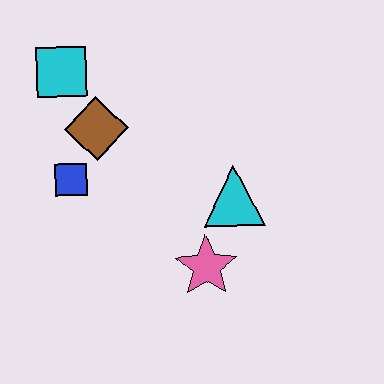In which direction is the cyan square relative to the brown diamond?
The cyan square is above the brown diamond.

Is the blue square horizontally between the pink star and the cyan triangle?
No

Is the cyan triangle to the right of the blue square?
Yes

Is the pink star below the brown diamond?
Yes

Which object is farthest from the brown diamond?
The pink star is farthest from the brown diamond.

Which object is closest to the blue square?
The brown diamond is closest to the blue square.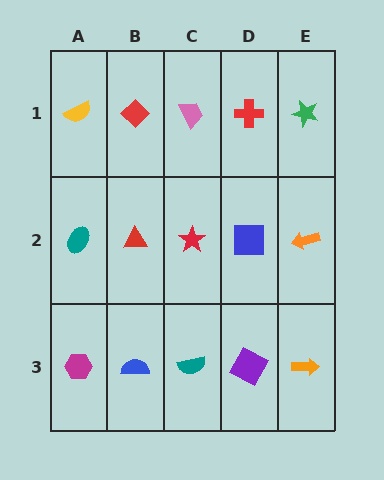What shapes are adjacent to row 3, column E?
An orange arrow (row 2, column E), a purple square (row 3, column D).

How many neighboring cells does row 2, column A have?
3.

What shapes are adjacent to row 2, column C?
A pink trapezoid (row 1, column C), a teal semicircle (row 3, column C), a red triangle (row 2, column B), a blue square (row 2, column D).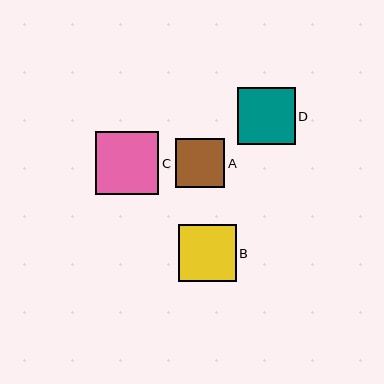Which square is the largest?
Square C is the largest with a size of approximately 63 pixels.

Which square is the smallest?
Square A is the smallest with a size of approximately 49 pixels.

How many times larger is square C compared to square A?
Square C is approximately 1.3 times the size of square A.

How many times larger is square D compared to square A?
Square D is approximately 1.2 times the size of square A.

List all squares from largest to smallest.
From largest to smallest: C, B, D, A.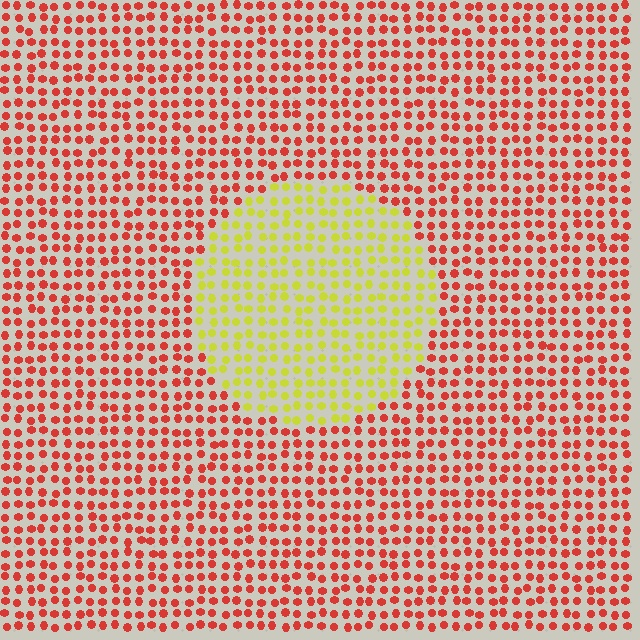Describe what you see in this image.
The image is filled with small red elements in a uniform arrangement. A circle-shaped region is visible where the elements are tinted to a slightly different hue, forming a subtle color boundary.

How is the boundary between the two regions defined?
The boundary is defined purely by a slight shift in hue (about 65 degrees). Spacing, size, and orientation are identical on both sides.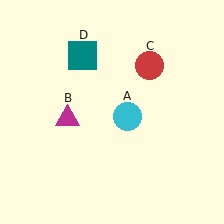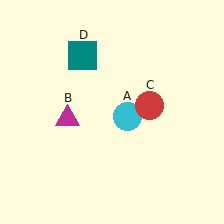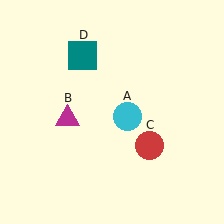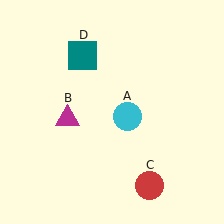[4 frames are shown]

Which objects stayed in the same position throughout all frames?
Cyan circle (object A) and magenta triangle (object B) and teal square (object D) remained stationary.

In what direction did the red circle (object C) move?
The red circle (object C) moved down.